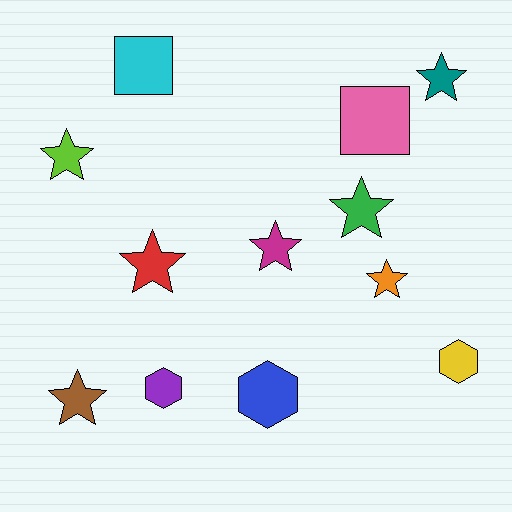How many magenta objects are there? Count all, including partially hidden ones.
There is 1 magenta object.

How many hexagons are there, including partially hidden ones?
There are 3 hexagons.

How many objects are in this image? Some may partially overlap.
There are 12 objects.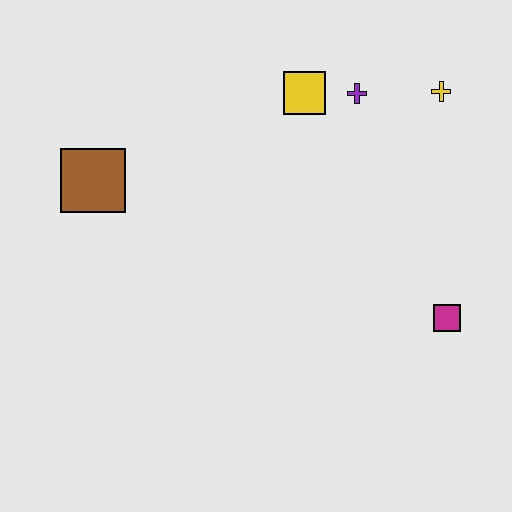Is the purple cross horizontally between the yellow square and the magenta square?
Yes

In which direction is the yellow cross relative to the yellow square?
The yellow cross is to the right of the yellow square.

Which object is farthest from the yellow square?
The magenta square is farthest from the yellow square.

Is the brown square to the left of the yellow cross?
Yes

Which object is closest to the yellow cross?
The purple cross is closest to the yellow cross.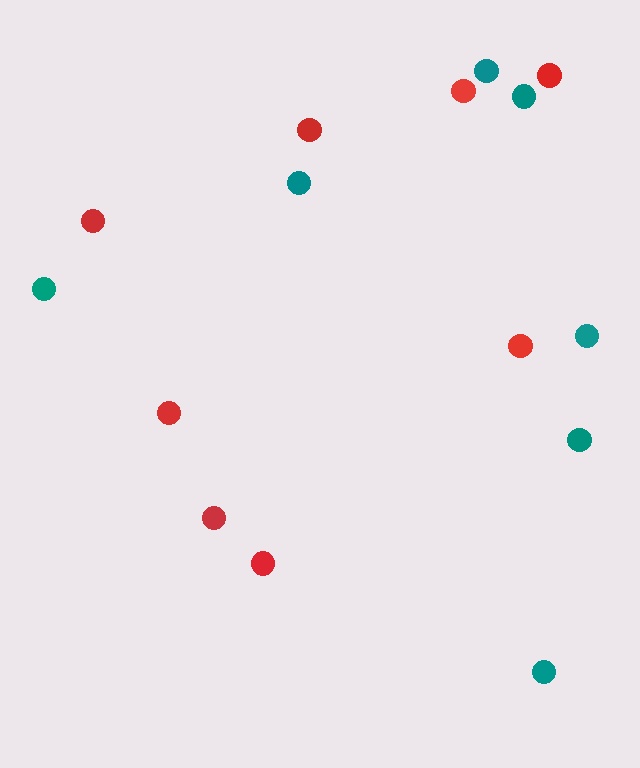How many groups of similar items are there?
There are 2 groups: one group of red circles (8) and one group of teal circles (7).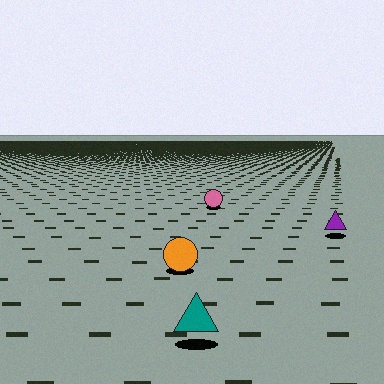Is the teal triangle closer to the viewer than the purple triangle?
Yes. The teal triangle is closer — you can tell from the texture gradient: the ground texture is coarser near it.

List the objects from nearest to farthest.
From nearest to farthest: the teal triangle, the orange circle, the purple triangle, the pink circle.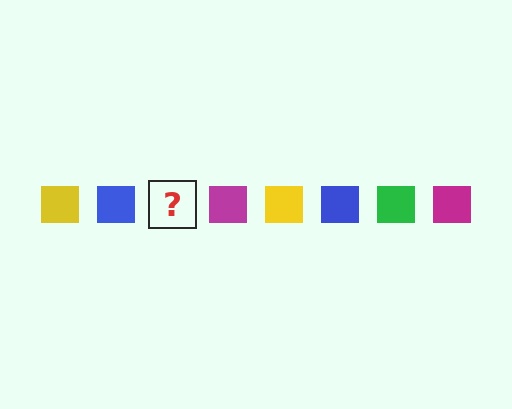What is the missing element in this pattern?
The missing element is a green square.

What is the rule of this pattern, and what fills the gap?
The rule is that the pattern cycles through yellow, blue, green, magenta squares. The gap should be filled with a green square.